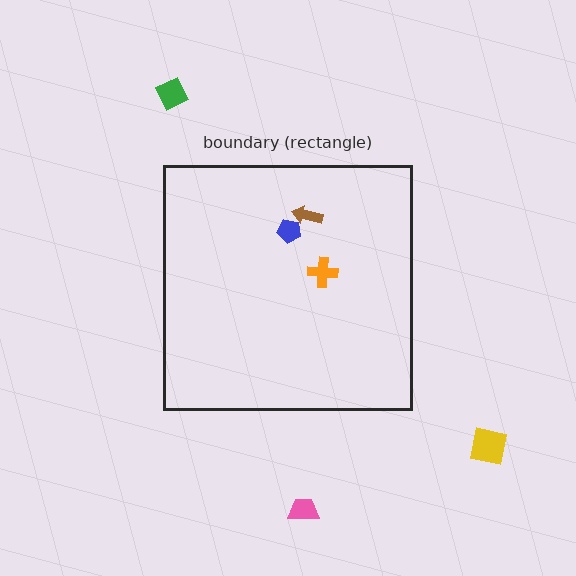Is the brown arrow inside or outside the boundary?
Inside.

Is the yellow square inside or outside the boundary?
Outside.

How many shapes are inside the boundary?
3 inside, 3 outside.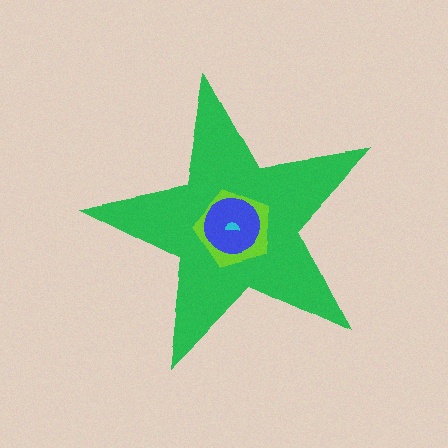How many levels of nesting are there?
4.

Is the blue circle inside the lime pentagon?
Yes.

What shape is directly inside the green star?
The lime pentagon.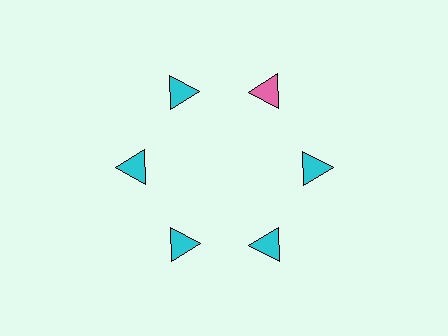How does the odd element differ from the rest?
It has a different color: pink instead of cyan.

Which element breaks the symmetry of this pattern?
The pink triangle at roughly the 1 o'clock position breaks the symmetry. All other shapes are cyan triangles.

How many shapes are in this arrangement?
There are 6 shapes arranged in a ring pattern.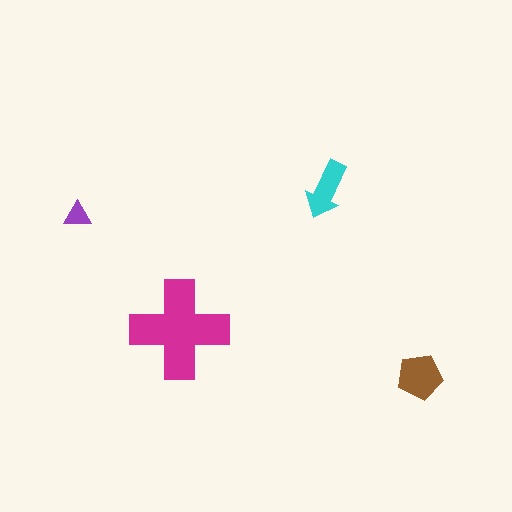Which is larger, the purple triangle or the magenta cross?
The magenta cross.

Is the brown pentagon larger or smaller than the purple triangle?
Larger.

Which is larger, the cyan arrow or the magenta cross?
The magenta cross.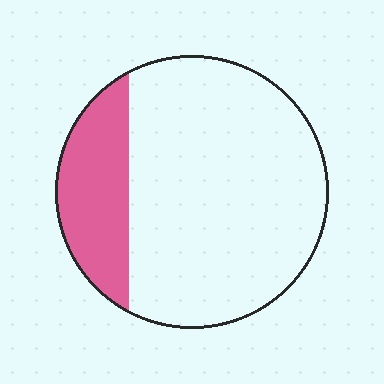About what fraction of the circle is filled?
About one fifth (1/5).